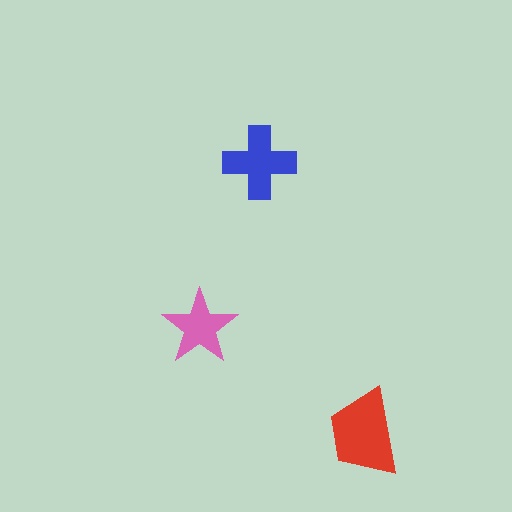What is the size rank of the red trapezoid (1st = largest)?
1st.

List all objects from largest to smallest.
The red trapezoid, the blue cross, the pink star.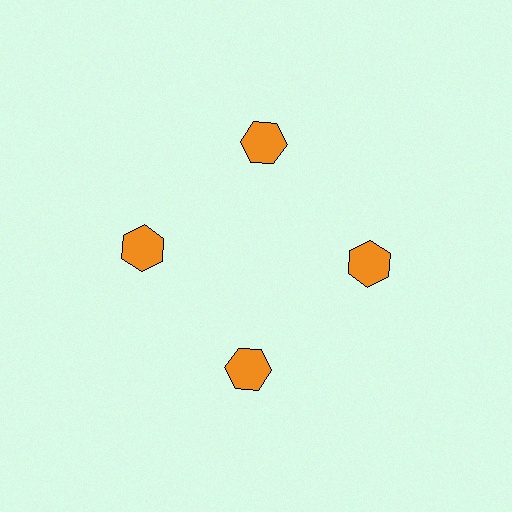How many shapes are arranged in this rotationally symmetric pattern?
There are 4 shapes, arranged in 4 groups of 1.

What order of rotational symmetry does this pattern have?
This pattern has 4-fold rotational symmetry.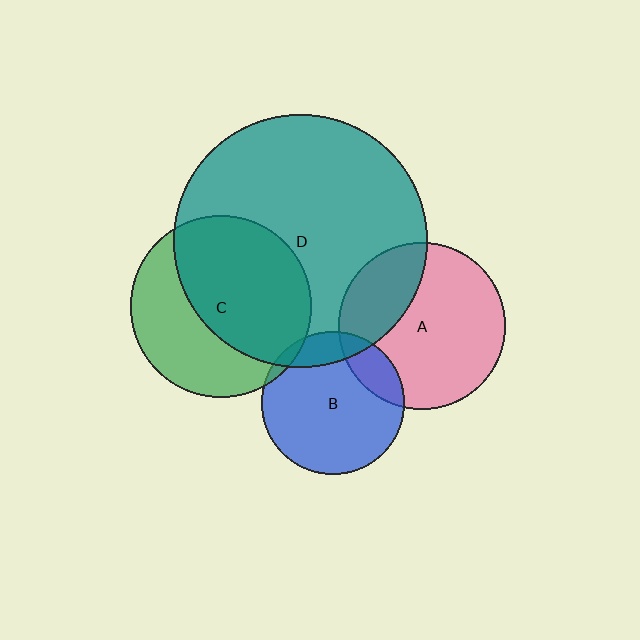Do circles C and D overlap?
Yes.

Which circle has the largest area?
Circle D (teal).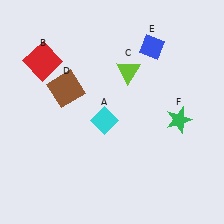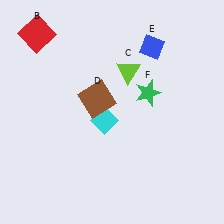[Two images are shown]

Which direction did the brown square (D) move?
The brown square (D) moved right.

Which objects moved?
The objects that moved are: the red square (B), the brown square (D), the green star (F).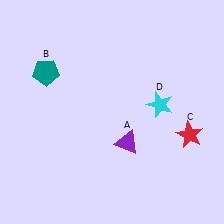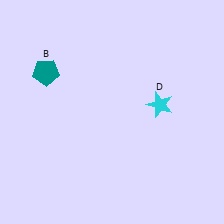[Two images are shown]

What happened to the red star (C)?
The red star (C) was removed in Image 2. It was in the bottom-right area of Image 1.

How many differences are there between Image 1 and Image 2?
There are 2 differences between the two images.